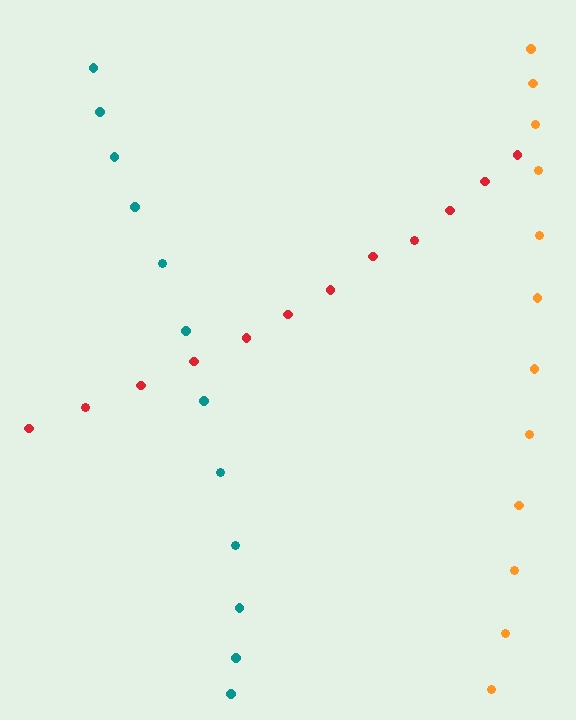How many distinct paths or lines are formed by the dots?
There are 3 distinct paths.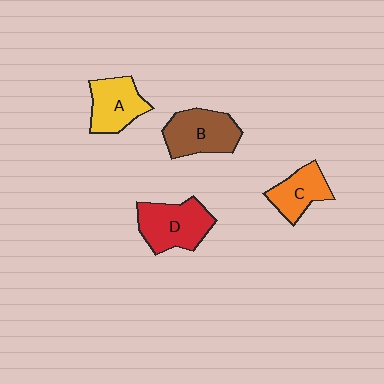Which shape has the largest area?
Shape D (red).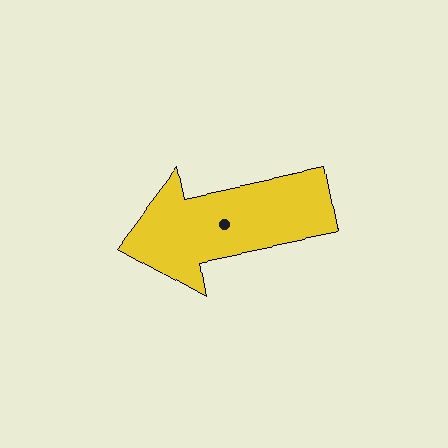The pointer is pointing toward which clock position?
Roughly 9 o'clock.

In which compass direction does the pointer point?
West.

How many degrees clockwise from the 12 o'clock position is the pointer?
Approximately 258 degrees.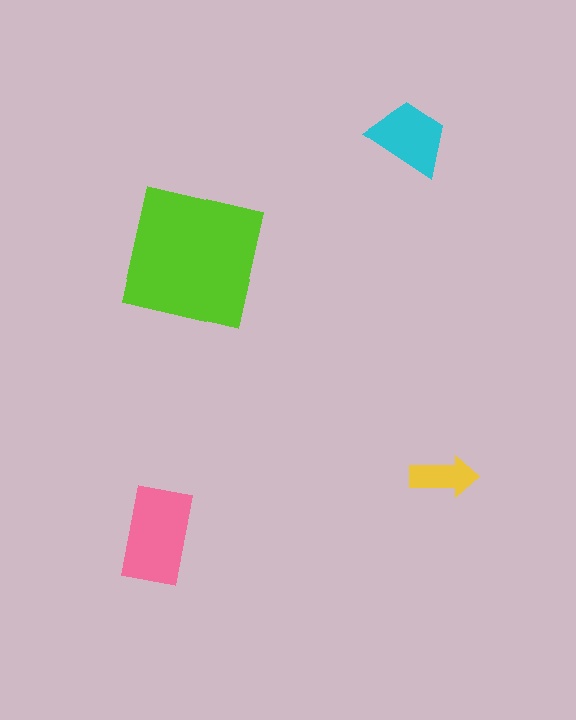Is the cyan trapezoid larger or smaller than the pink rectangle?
Smaller.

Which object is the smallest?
The yellow arrow.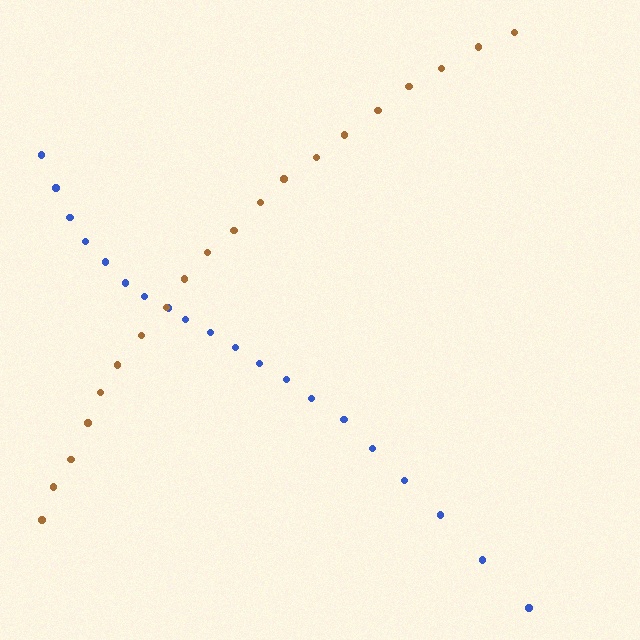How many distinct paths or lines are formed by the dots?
There are 2 distinct paths.